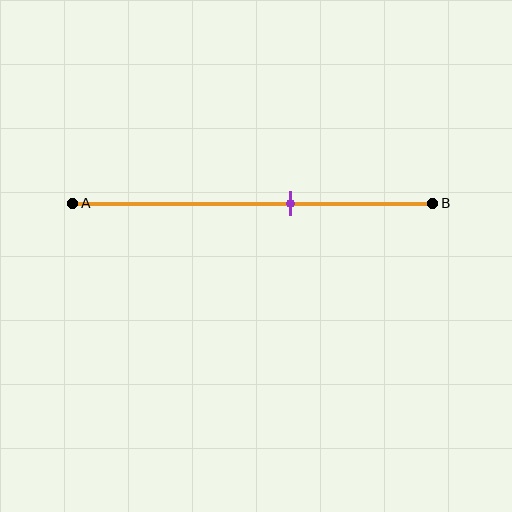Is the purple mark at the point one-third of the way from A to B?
No, the mark is at about 60% from A, not at the 33% one-third point.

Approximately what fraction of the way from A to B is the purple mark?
The purple mark is approximately 60% of the way from A to B.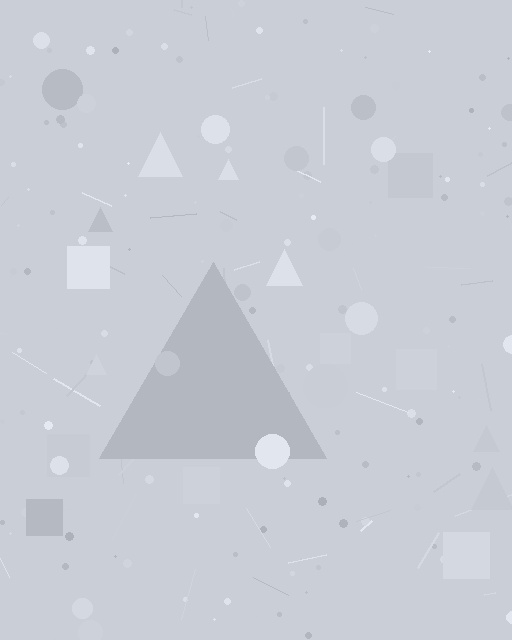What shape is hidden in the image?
A triangle is hidden in the image.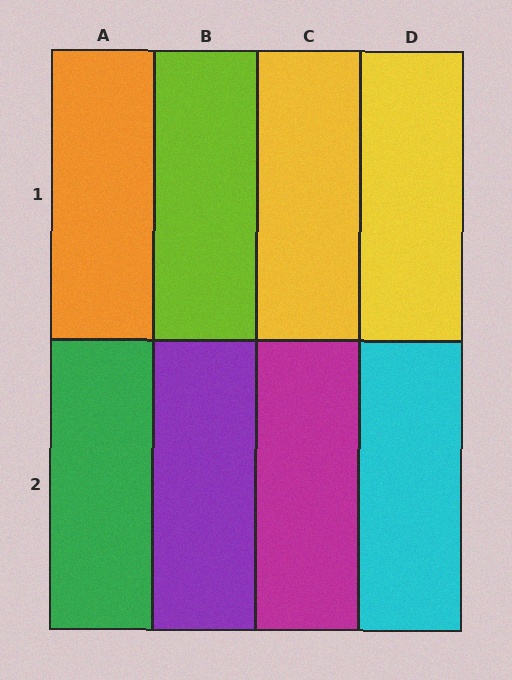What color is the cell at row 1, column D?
Yellow.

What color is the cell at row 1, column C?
Yellow.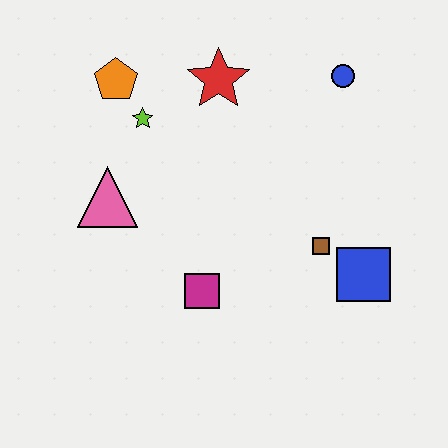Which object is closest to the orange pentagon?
The lime star is closest to the orange pentagon.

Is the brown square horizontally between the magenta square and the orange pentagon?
No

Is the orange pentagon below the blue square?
No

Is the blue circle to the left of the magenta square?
No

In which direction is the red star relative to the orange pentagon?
The red star is to the right of the orange pentagon.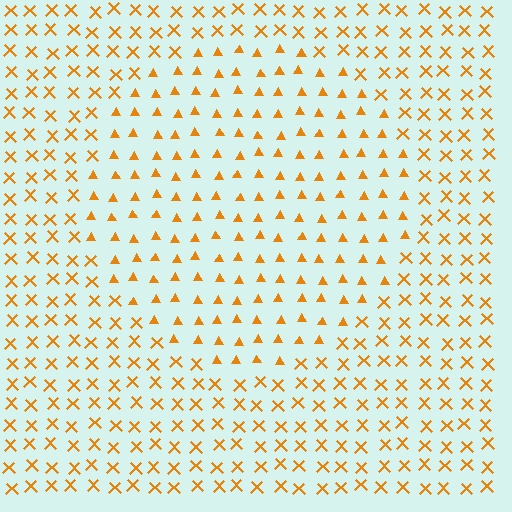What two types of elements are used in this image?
The image uses triangles inside the circle region and X marks outside it.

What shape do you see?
I see a circle.